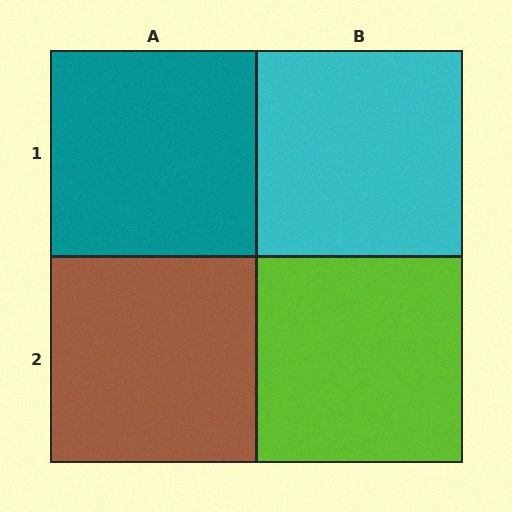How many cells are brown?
1 cell is brown.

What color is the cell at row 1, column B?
Cyan.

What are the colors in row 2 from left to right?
Brown, lime.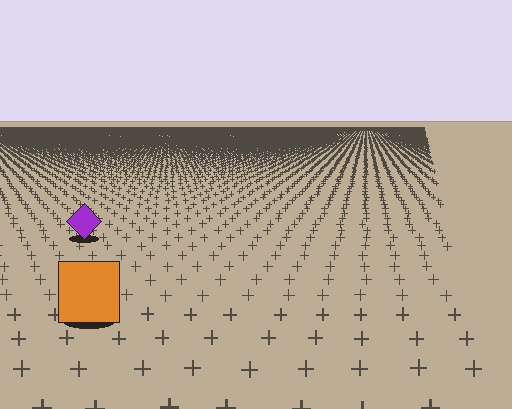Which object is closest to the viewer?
The orange square is closest. The texture marks near it are larger and more spread out.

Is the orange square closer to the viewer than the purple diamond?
Yes. The orange square is closer — you can tell from the texture gradient: the ground texture is coarser near it.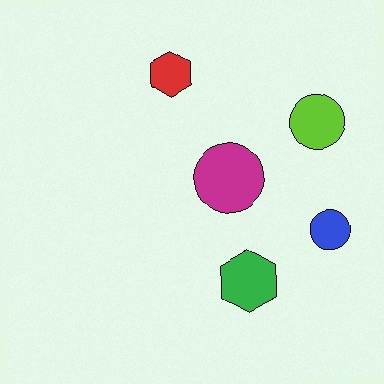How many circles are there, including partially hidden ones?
There are 3 circles.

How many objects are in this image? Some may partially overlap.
There are 5 objects.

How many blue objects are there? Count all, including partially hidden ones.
There is 1 blue object.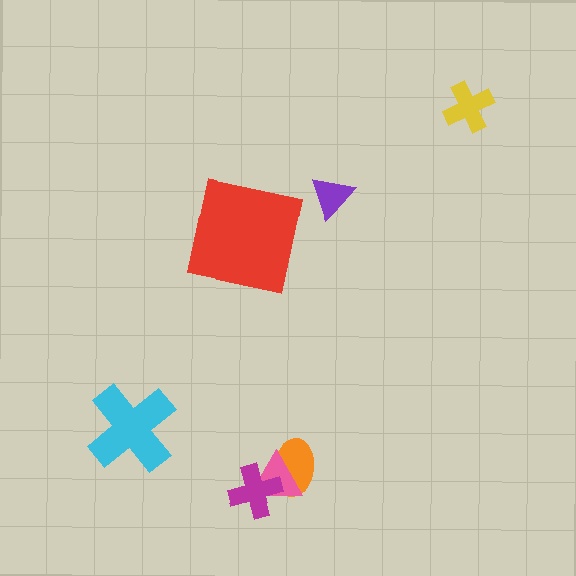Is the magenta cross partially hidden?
No, no other shape covers it.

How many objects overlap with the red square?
0 objects overlap with the red square.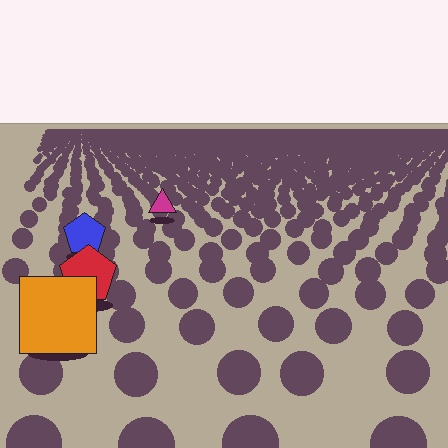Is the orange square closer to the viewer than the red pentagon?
Yes. The orange square is closer — you can tell from the texture gradient: the ground texture is coarser near it.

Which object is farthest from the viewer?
The magenta triangle is farthest from the viewer. It appears smaller and the ground texture around it is denser.